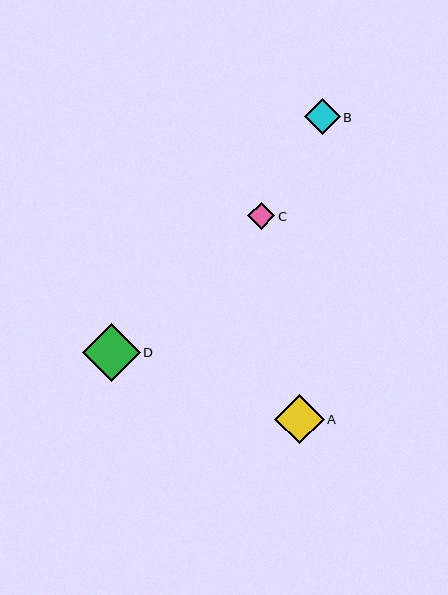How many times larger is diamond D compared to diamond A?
Diamond D is approximately 1.2 times the size of diamond A.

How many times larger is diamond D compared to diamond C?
Diamond D is approximately 2.1 times the size of diamond C.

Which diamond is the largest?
Diamond D is the largest with a size of approximately 58 pixels.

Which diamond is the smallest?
Diamond C is the smallest with a size of approximately 28 pixels.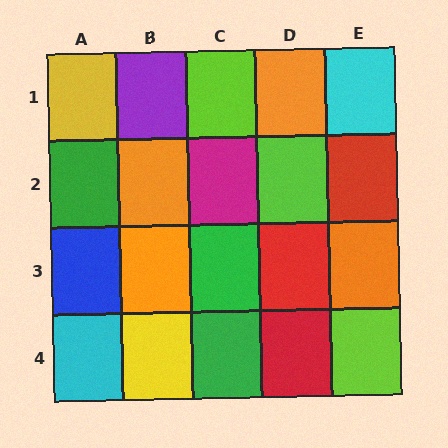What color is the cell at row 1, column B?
Purple.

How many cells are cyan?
2 cells are cyan.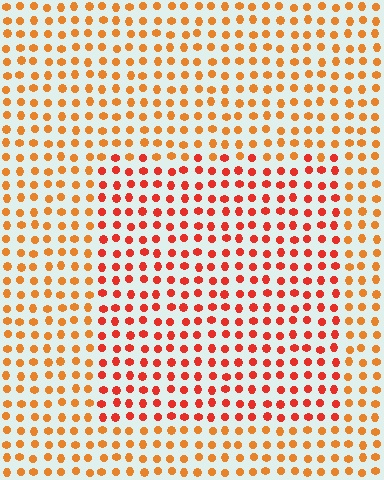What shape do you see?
I see a rectangle.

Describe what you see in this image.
The image is filled with small orange elements in a uniform arrangement. A rectangle-shaped region is visible where the elements are tinted to a slightly different hue, forming a subtle color boundary.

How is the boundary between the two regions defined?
The boundary is defined purely by a slight shift in hue (about 27 degrees). Spacing, size, and orientation are identical on both sides.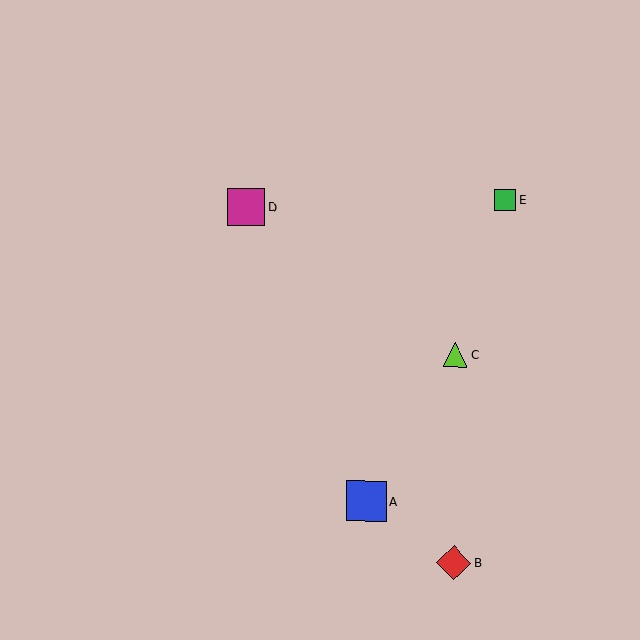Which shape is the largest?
The blue square (labeled A) is the largest.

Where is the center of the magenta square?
The center of the magenta square is at (247, 208).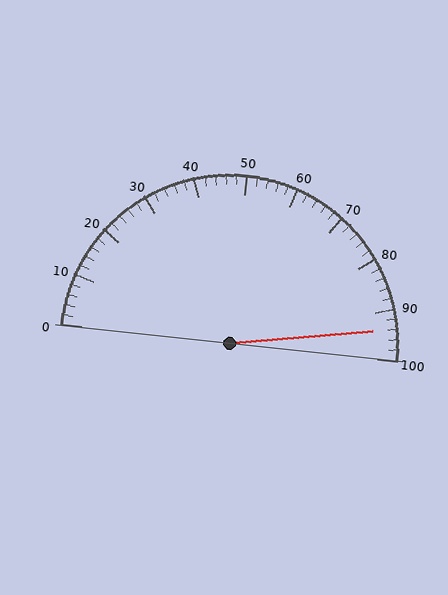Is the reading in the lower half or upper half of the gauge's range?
The reading is in the upper half of the range (0 to 100).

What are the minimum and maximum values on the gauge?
The gauge ranges from 0 to 100.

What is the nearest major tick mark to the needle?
The nearest major tick mark is 90.